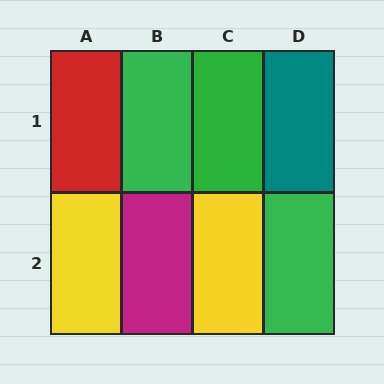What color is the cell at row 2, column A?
Yellow.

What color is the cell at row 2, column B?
Magenta.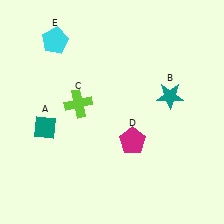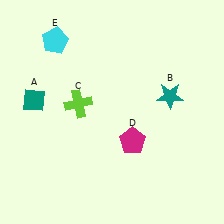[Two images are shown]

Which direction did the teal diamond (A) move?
The teal diamond (A) moved up.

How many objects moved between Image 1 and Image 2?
1 object moved between the two images.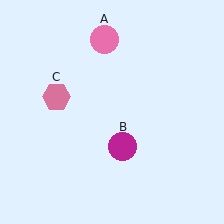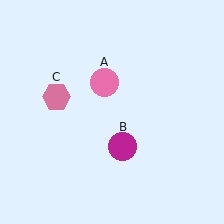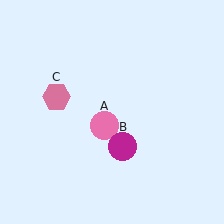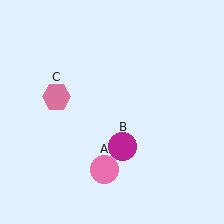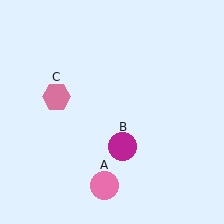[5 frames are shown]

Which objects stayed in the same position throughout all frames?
Magenta circle (object B) and pink hexagon (object C) remained stationary.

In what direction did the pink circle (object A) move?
The pink circle (object A) moved down.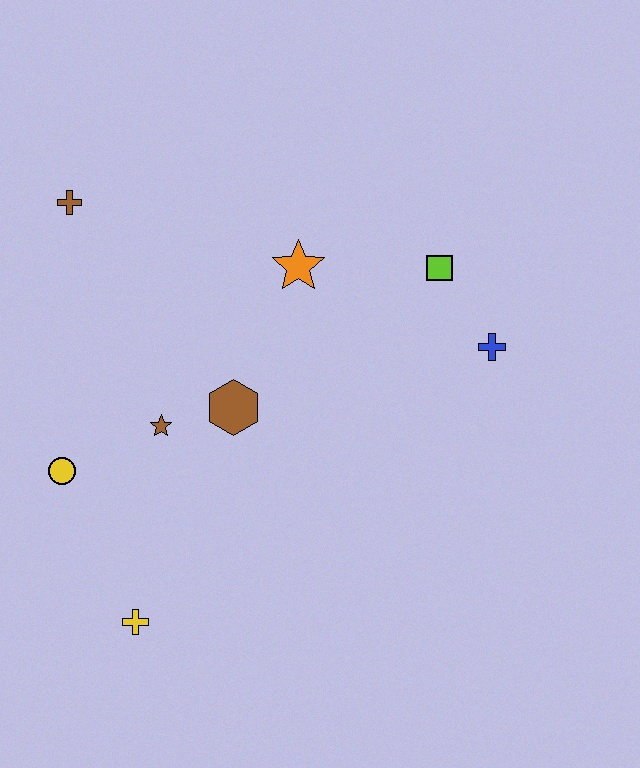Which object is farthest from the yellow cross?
The lime square is farthest from the yellow cross.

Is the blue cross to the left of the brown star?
No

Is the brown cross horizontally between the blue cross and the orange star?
No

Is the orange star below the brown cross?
Yes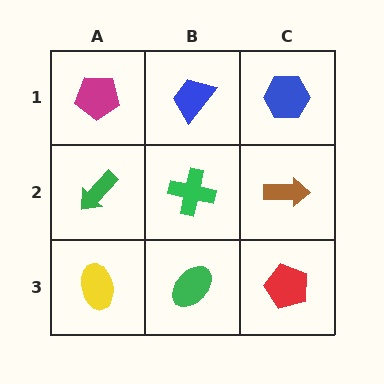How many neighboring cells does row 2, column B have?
4.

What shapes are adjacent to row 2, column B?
A blue trapezoid (row 1, column B), a green ellipse (row 3, column B), a green arrow (row 2, column A), a brown arrow (row 2, column C).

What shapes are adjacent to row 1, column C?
A brown arrow (row 2, column C), a blue trapezoid (row 1, column B).